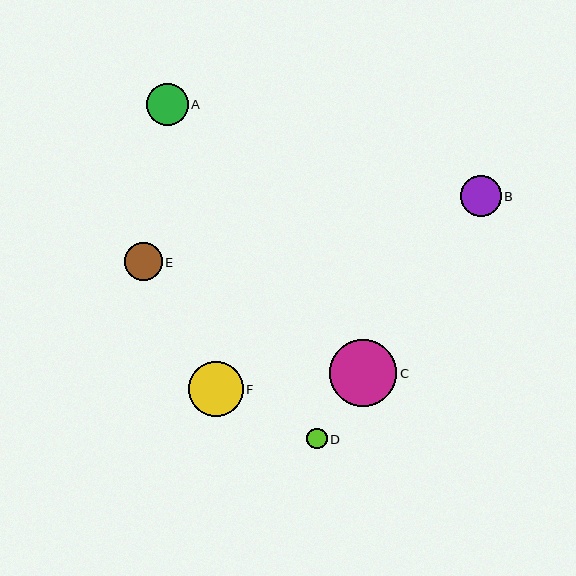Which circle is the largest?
Circle C is the largest with a size of approximately 67 pixels.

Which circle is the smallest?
Circle D is the smallest with a size of approximately 20 pixels.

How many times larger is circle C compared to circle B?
Circle C is approximately 1.6 times the size of circle B.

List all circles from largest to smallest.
From largest to smallest: C, F, A, B, E, D.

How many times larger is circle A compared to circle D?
Circle A is approximately 2.0 times the size of circle D.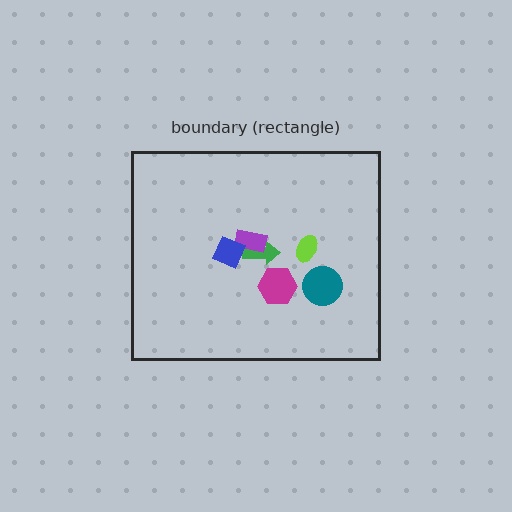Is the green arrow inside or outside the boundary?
Inside.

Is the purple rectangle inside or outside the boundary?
Inside.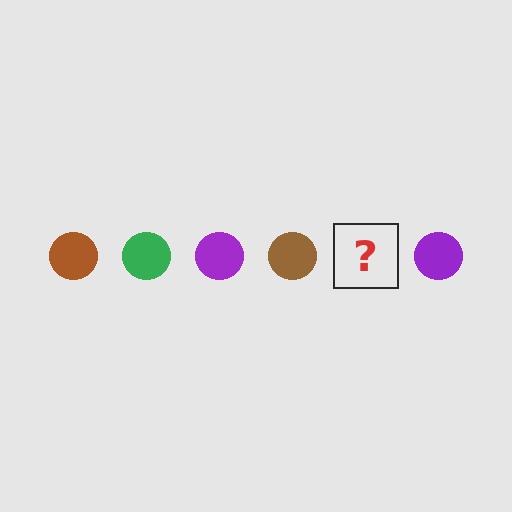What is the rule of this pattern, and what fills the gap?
The rule is that the pattern cycles through brown, green, purple circles. The gap should be filled with a green circle.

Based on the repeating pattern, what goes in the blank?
The blank should be a green circle.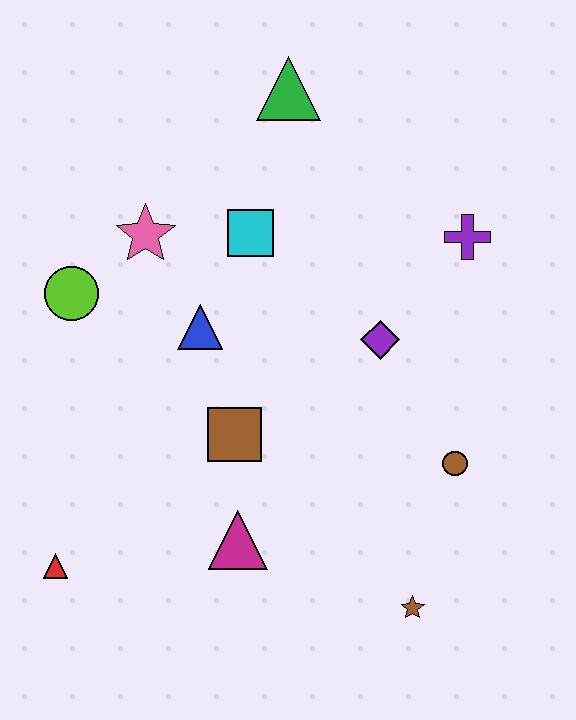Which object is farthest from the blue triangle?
The brown star is farthest from the blue triangle.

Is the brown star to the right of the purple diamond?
Yes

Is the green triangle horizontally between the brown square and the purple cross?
Yes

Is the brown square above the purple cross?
No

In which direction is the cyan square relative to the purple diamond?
The cyan square is to the left of the purple diamond.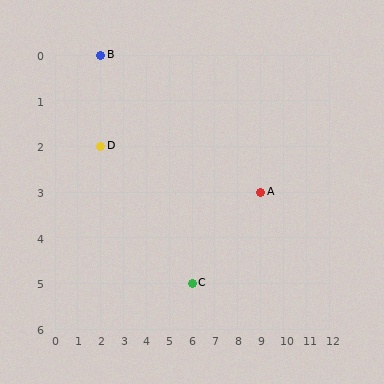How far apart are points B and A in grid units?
Points B and A are 7 columns and 3 rows apart (about 7.6 grid units diagonally).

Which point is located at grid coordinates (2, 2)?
Point D is at (2, 2).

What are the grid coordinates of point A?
Point A is at grid coordinates (9, 3).